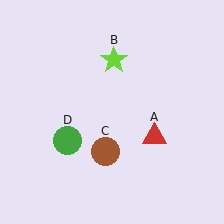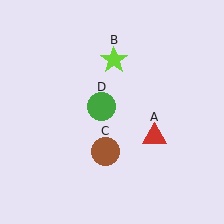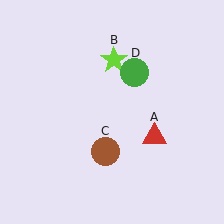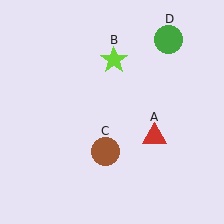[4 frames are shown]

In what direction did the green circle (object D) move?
The green circle (object D) moved up and to the right.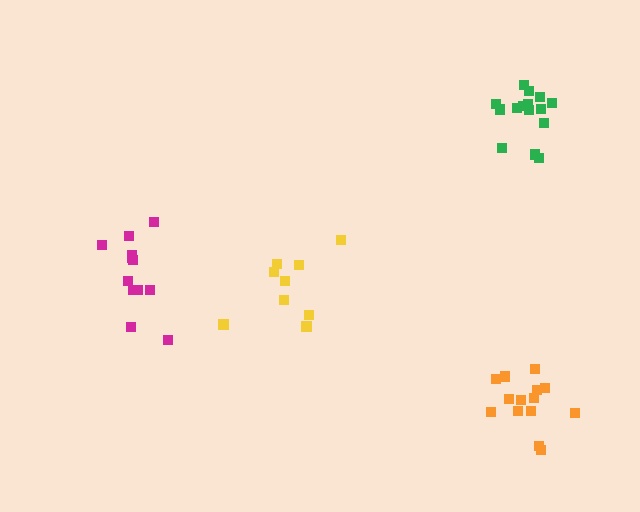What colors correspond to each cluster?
The clusters are colored: yellow, green, magenta, orange.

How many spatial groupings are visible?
There are 4 spatial groupings.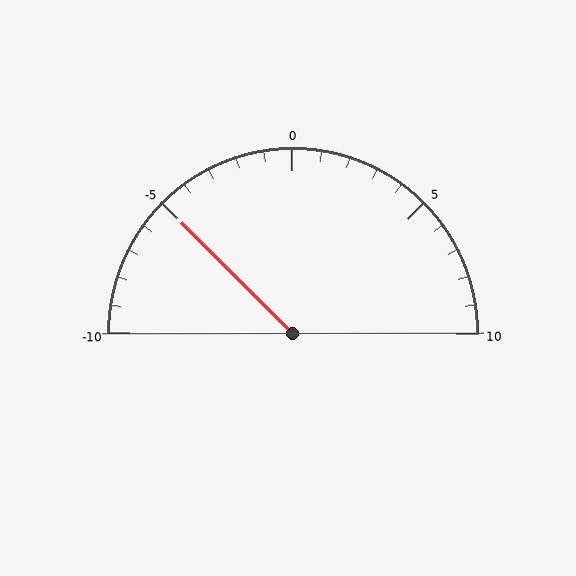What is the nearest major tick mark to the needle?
The nearest major tick mark is -5.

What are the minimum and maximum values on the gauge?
The gauge ranges from -10 to 10.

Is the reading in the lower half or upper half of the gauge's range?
The reading is in the lower half of the range (-10 to 10).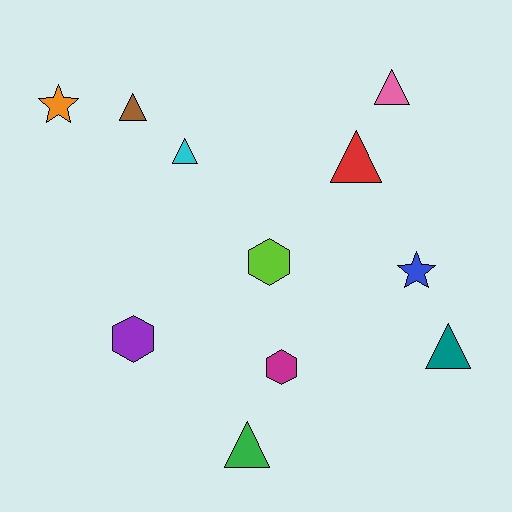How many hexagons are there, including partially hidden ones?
There are 3 hexagons.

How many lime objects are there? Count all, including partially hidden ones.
There is 1 lime object.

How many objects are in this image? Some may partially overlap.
There are 11 objects.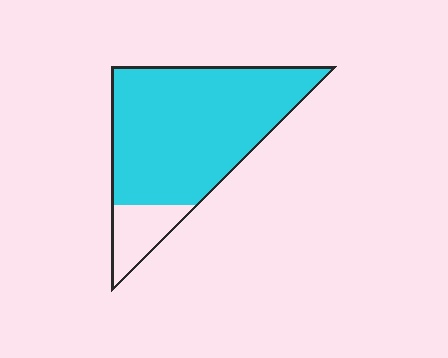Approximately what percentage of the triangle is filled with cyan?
Approximately 85%.